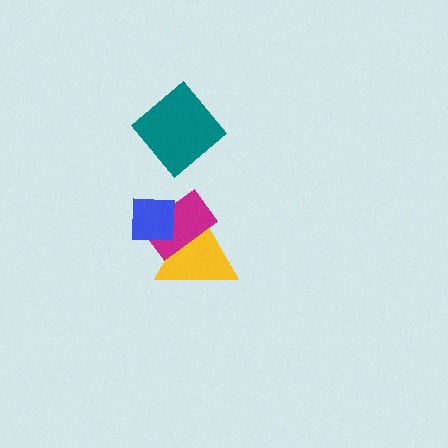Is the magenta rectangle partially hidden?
Yes, it is partially covered by another shape.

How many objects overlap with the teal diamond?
0 objects overlap with the teal diamond.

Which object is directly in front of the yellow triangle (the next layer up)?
The magenta rectangle is directly in front of the yellow triangle.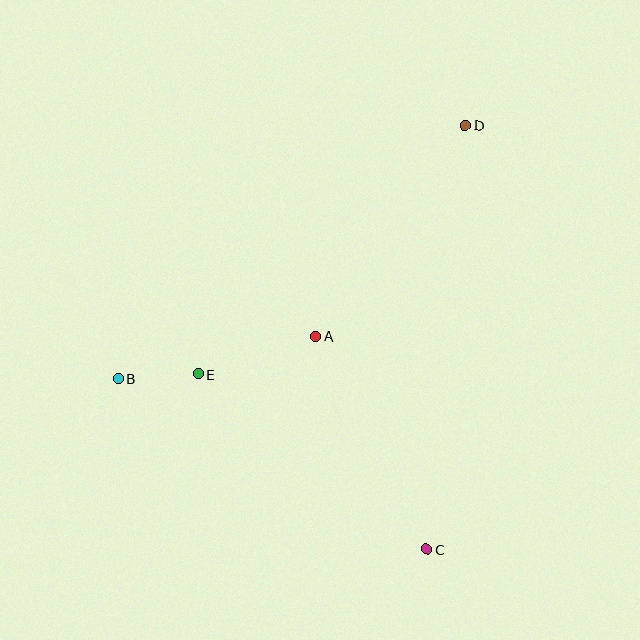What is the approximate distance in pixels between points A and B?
The distance between A and B is approximately 202 pixels.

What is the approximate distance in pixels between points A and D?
The distance between A and D is approximately 258 pixels.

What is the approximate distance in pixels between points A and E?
The distance between A and E is approximately 123 pixels.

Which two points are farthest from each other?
Points B and D are farthest from each other.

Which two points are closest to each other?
Points B and E are closest to each other.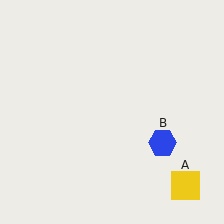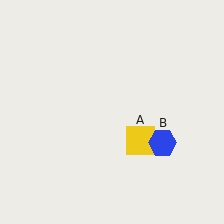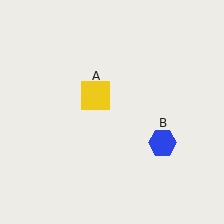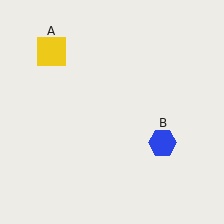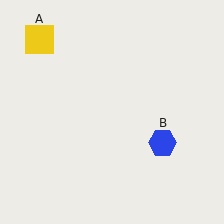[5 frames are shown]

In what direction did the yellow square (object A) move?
The yellow square (object A) moved up and to the left.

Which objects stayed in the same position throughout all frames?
Blue hexagon (object B) remained stationary.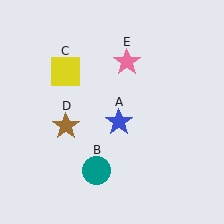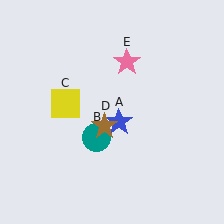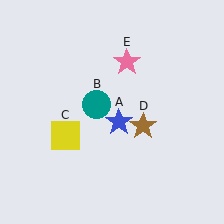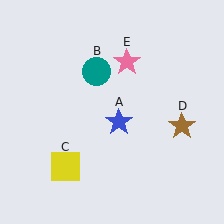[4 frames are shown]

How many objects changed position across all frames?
3 objects changed position: teal circle (object B), yellow square (object C), brown star (object D).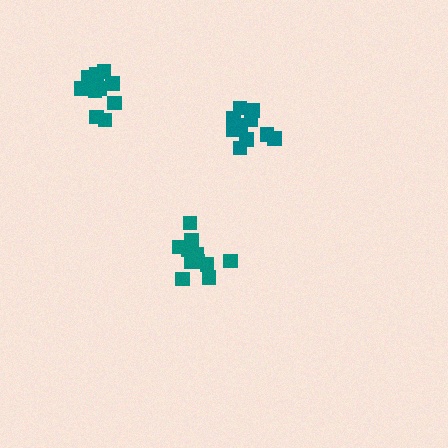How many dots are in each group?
Group 1: 10 dots, Group 2: 12 dots, Group 3: 10 dots (32 total).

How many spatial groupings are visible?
There are 3 spatial groupings.